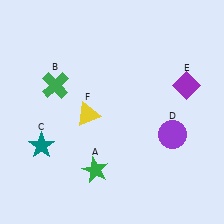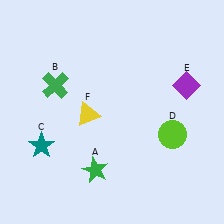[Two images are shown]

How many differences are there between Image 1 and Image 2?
There is 1 difference between the two images.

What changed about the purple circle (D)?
In Image 1, D is purple. In Image 2, it changed to lime.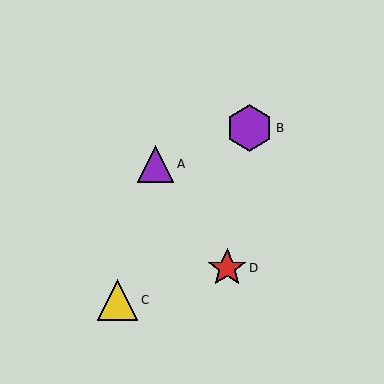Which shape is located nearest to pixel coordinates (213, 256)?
The red star (labeled D) at (227, 268) is nearest to that location.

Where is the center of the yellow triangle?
The center of the yellow triangle is at (118, 300).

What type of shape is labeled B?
Shape B is a purple hexagon.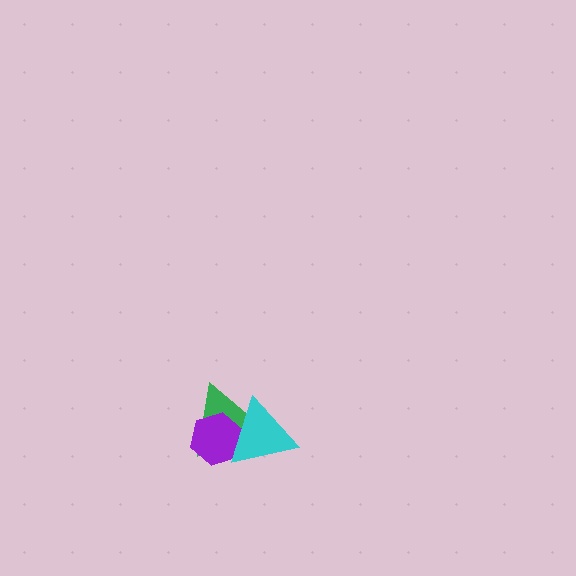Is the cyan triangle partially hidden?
No, no other shape covers it.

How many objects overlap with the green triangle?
2 objects overlap with the green triangle.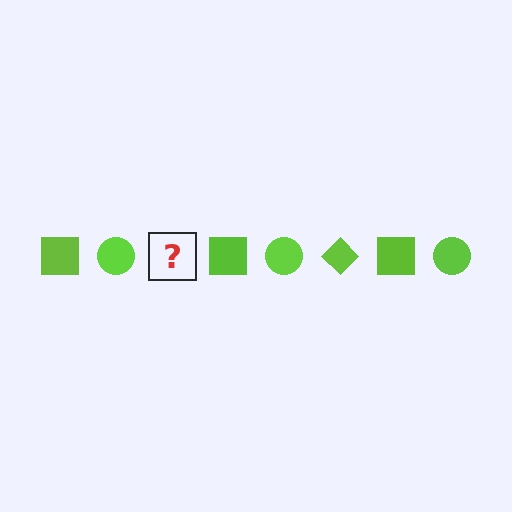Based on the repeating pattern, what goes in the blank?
The blank should be a lime diamond.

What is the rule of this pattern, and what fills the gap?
The rule is that the pattern cycles through square, circle, diamond shapes in lime. The gap should be filled with a lime diamond.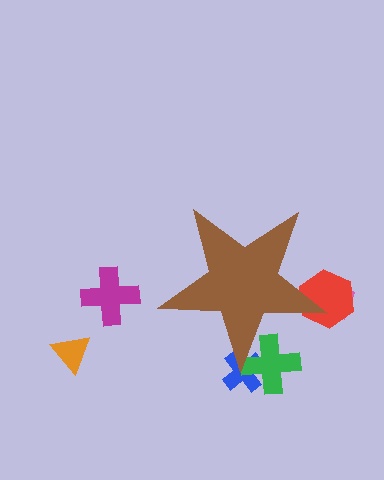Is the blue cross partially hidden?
Yes, the blue cross is partially hidden behind the brown star.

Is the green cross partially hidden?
Yes, the green cross is partially hidden behind the brown star.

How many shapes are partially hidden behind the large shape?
4 shapes are partially hidden.